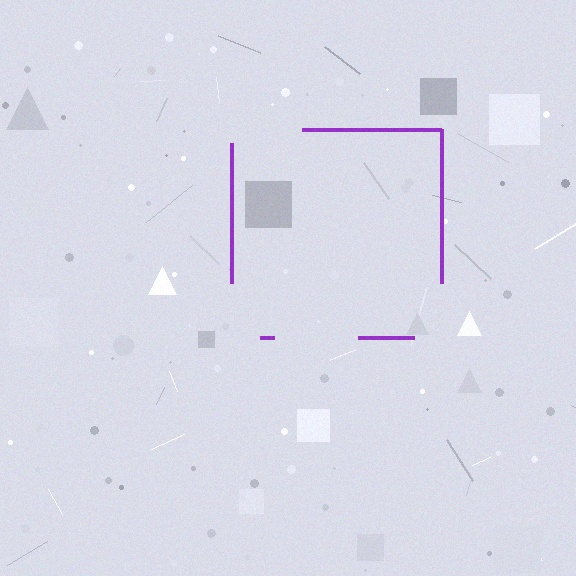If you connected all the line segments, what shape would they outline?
They would outline a square.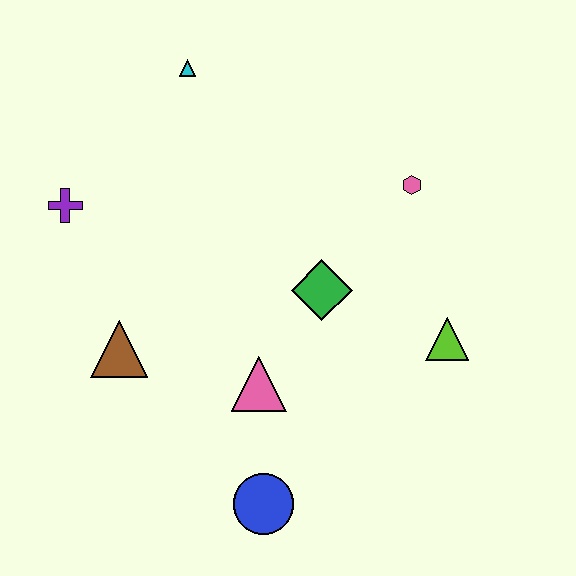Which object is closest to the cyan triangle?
The purple cross is closest to the cyan triangle.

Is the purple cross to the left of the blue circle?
Yes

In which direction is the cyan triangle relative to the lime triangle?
The cyan triangle is above the lime triangle.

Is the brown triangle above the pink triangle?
Yes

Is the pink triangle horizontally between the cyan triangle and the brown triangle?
No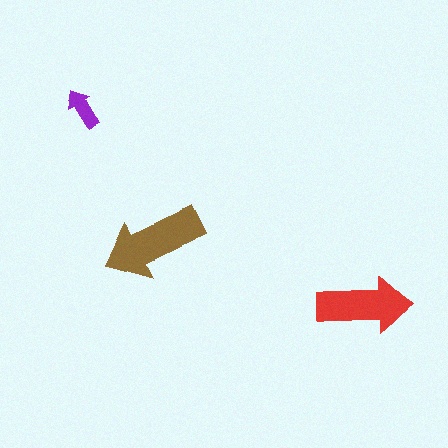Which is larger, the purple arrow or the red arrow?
The red one.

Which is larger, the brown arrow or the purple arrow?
The brown one.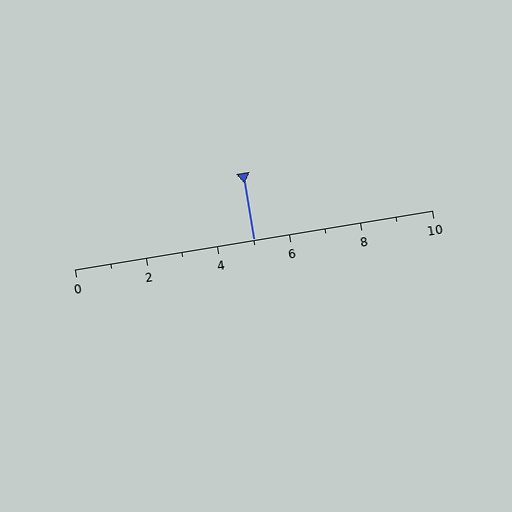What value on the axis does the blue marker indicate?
The marker indicates approximately 5.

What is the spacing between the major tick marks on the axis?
The major ticks are spaced 2 apart.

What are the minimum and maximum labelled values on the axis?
The axis runs from 0 to 10.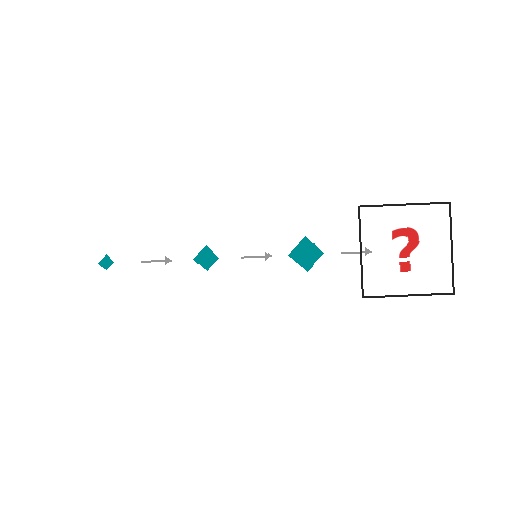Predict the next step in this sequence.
The next step is a teal diamond, larger than the previous one.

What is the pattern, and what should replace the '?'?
The pattern is that the diamond gets progressively larger each step. The '?' should be a teal diamond, larger than the previous one.